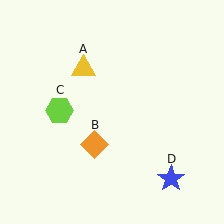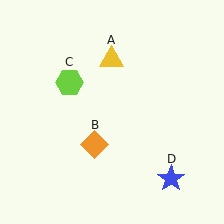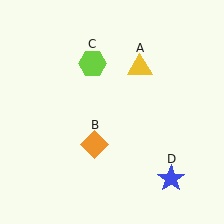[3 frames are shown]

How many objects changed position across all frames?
2 objects changed position: yellow triangle (object A), lime hexagon (object C).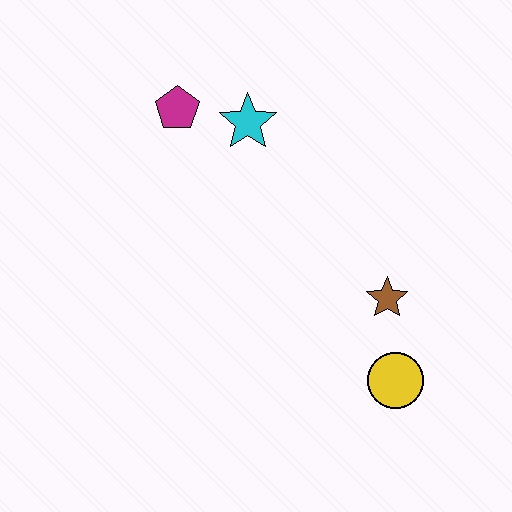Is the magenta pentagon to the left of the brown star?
Yes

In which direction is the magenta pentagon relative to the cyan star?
The magenta pentagon is to the left of the cyan star.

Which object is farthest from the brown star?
The magenta pentagon is farthest from the brown star.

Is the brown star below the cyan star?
Yes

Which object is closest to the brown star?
The yellow circle is closest to the brown star.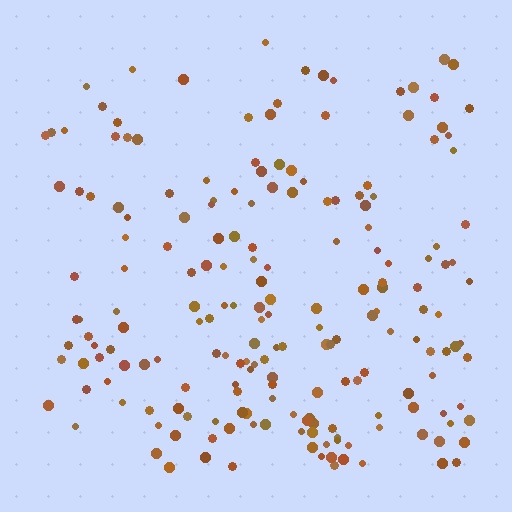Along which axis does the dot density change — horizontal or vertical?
Vertical.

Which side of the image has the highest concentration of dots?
The bottom.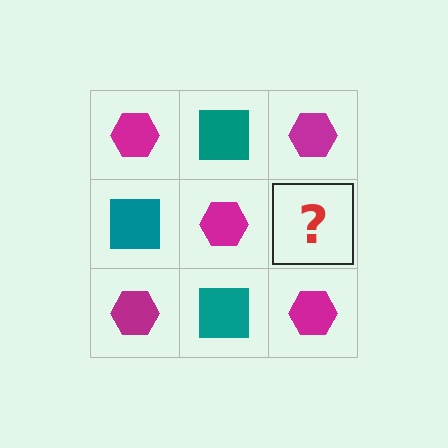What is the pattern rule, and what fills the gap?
The rule is that it alternates magenta hexagon and teal square in a checkerboard pattern. The gap should be filled with a teal square.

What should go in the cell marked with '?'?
The missing cell should contain a teal square.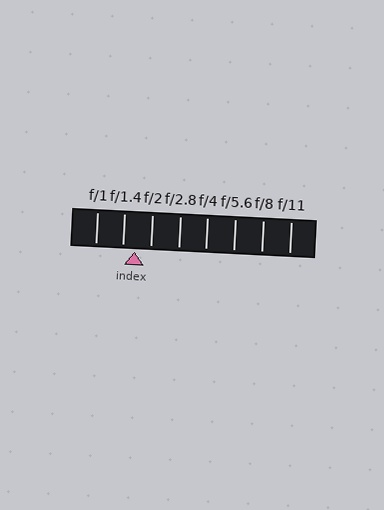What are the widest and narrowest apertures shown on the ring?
The widest aperture shown is f/1 and the narrowest is f/11.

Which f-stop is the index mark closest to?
The index mark is closest to f/1.4.